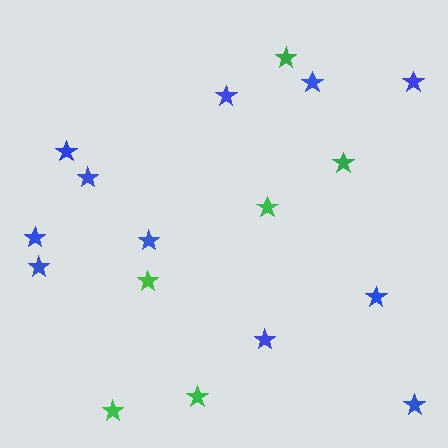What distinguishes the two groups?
There are 2 groups: one group of blue stars (11) and one group of green stars (6).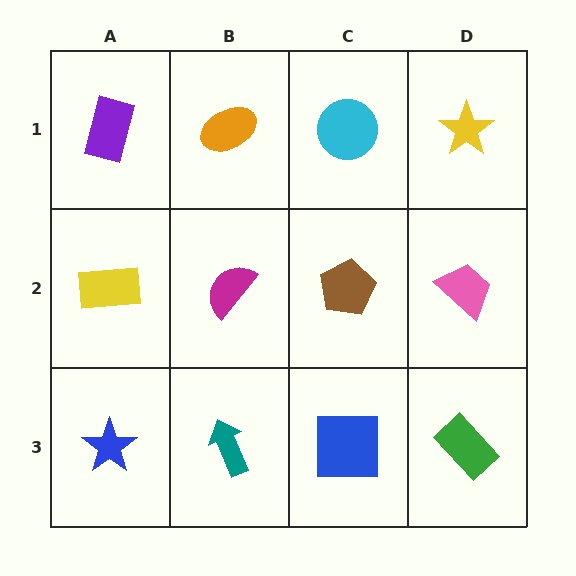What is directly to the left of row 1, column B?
A purple rectangle.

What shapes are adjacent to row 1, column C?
A brown pentagon (row 2, column C), an orange ellipse (row 1, column B), a yellow star (row 1, column D).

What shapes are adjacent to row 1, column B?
A magenta semicircle (row 2, column B), a purple rectangle (row 1, column A), a cyan circle (row 1, column C).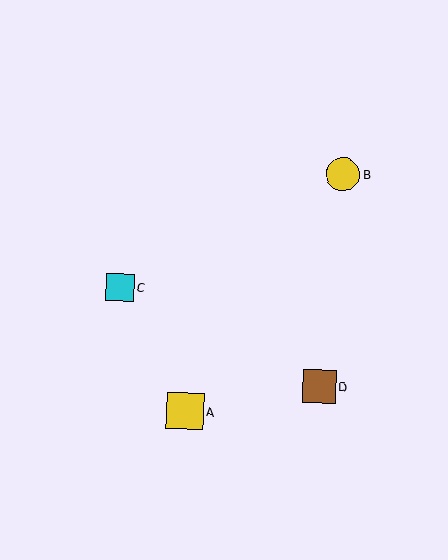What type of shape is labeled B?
Shape B is a yellow circle.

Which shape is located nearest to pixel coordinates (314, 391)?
The brown square (labeled D) at (319, 387) is nearest to that location.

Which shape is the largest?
The yellow square (labeled A) is the largest.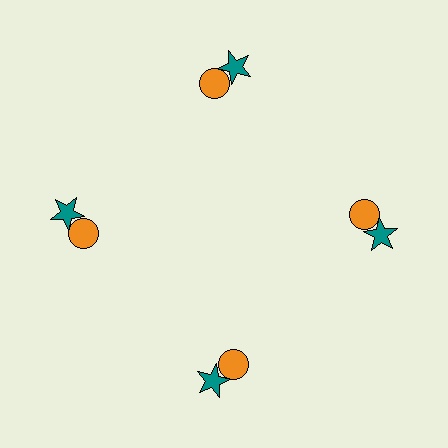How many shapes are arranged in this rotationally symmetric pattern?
There are 8 shapes, arranged in 4 groups of 2.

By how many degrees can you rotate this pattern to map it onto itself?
The pattern maps onto itself every 90 degrees of rotation.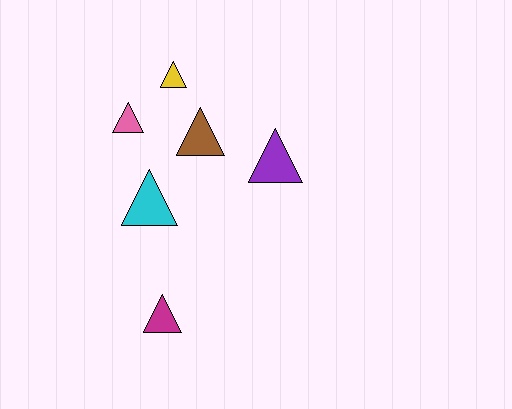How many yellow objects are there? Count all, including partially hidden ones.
There is 1 yellow object.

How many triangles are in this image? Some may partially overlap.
There are 6 triangles.